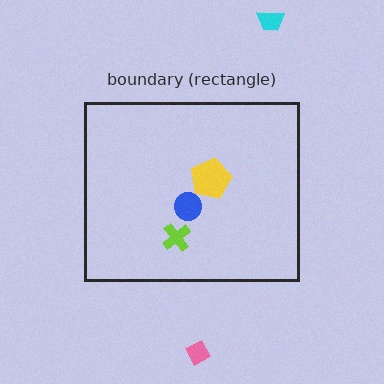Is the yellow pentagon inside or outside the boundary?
Inside.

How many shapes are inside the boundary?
3 inside, 2 outside.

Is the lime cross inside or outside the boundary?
Inside.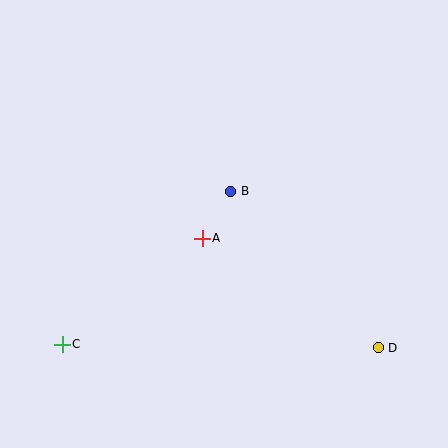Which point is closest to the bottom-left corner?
Point C is closest to the bottom-left corner.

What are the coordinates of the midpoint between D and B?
The midpoint between D and B is at (305, 269).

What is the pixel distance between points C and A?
The distance between C and A is 175 pixels.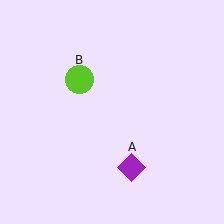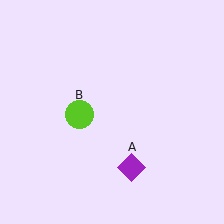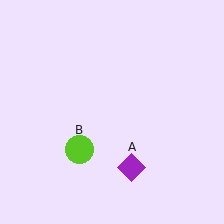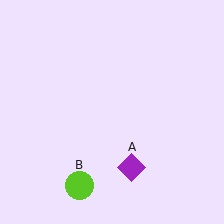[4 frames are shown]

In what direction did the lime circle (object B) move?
The lime circle (object B) moved down.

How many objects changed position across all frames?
1 object changed position: lime circle (object B).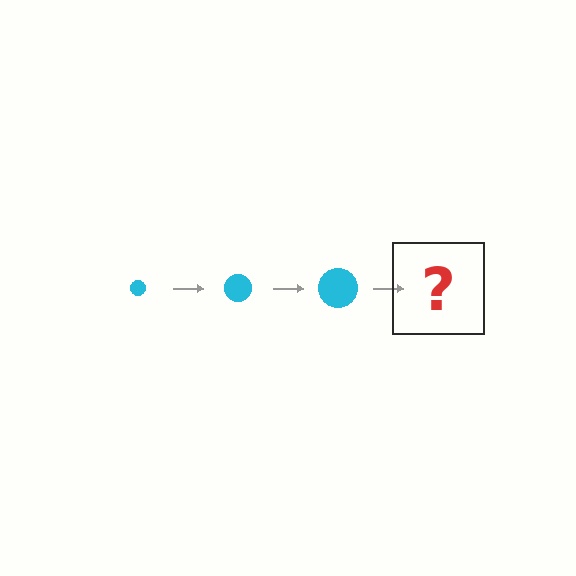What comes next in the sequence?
The next element should be a cyan circle, larger than the previous one.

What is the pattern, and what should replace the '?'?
The pattern is that the circle gets progressively larger each step. The '?' should be a cyan circle, larger than the previous one.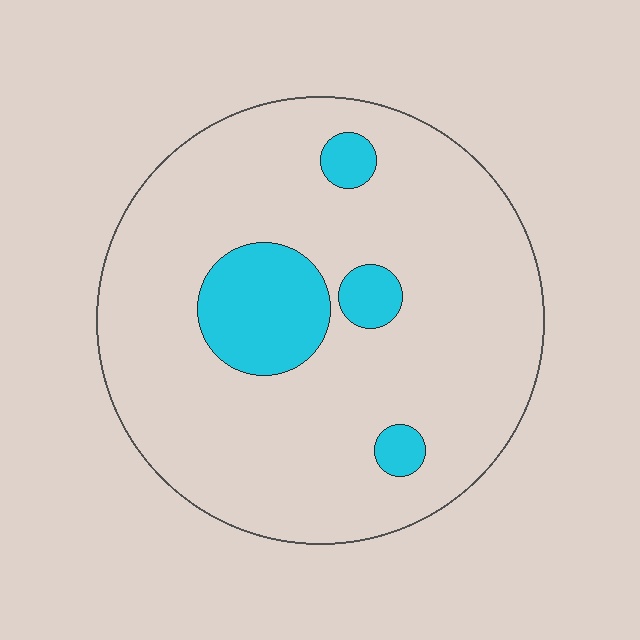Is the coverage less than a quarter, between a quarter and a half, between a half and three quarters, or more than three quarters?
Less than a quarter.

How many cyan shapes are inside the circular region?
4.